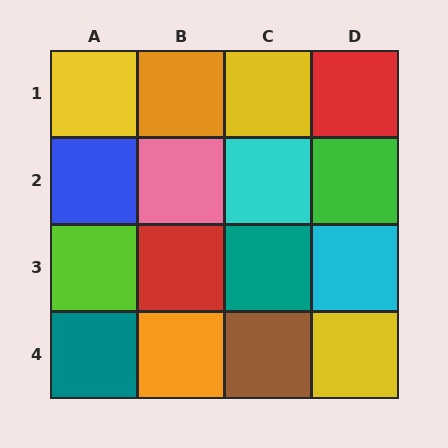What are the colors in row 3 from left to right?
Lime, red, teal, cyan.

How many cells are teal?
2 cells are teal.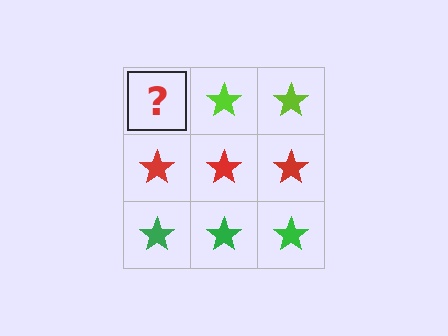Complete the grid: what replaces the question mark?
The question mark should be replaced with a lime star.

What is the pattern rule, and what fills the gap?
The rule is that each row has a consistent color. The gap should be filled with a lime star.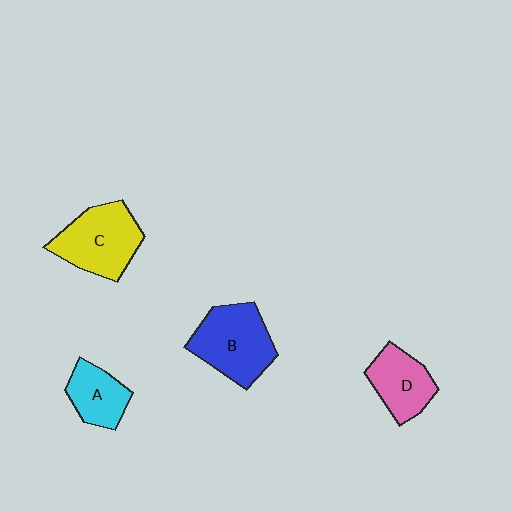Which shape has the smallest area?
Shape A (cyan).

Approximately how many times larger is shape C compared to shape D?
Approximately 1.4 times.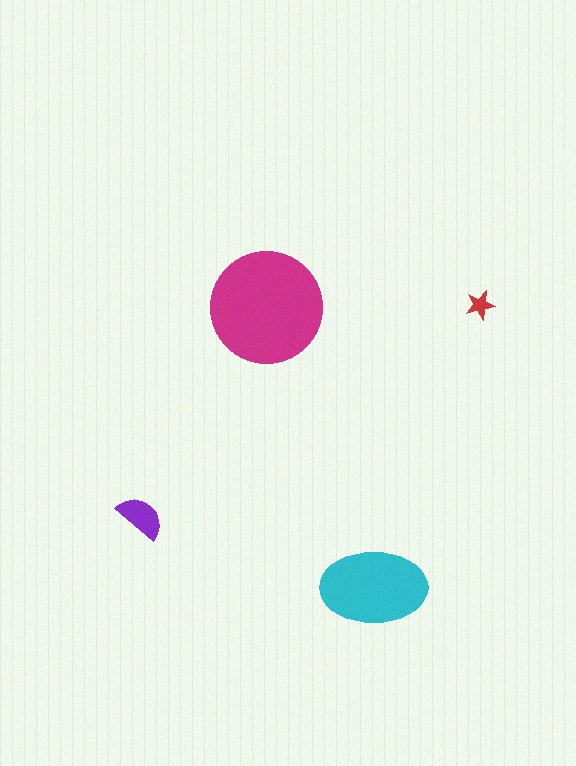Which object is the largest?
The magenta circle.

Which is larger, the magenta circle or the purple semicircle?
The magenta circle.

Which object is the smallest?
The red star.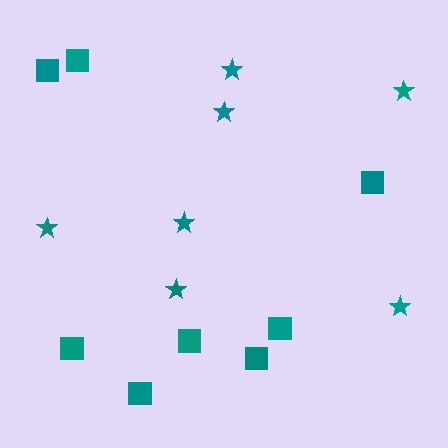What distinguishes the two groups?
There are 2 groups: one group of stars (7) and one group of squares (8).